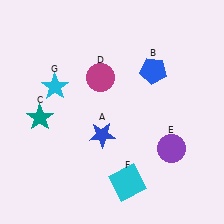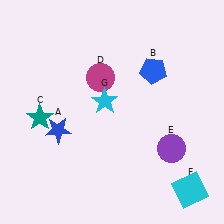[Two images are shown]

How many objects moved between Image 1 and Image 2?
3 objects moved between the two images.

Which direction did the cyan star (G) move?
The cyan star (G) moved right.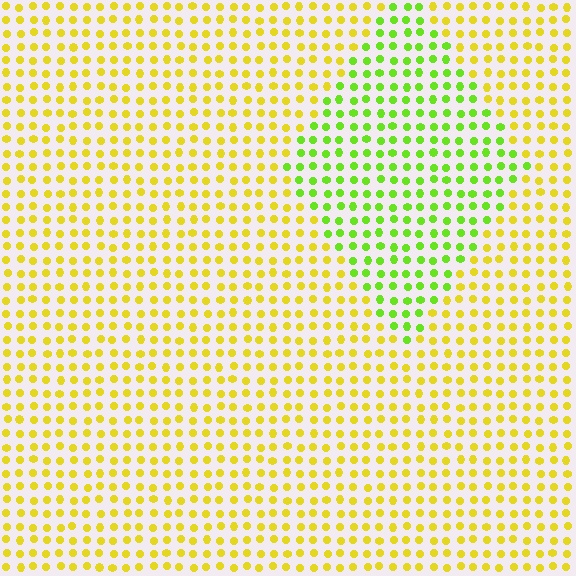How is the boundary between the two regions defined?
The boundary is defined purely by a slight shift in hue (about 42 degrees). Spacing, size, and orientation are identical on both sides.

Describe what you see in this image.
The image is filled with small yellow elements in a uniform arrangement. A diamond-shaped region is visible where the elements are tinted to a slightly different hue, forming a subtle color boundary.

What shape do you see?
I see a diamond.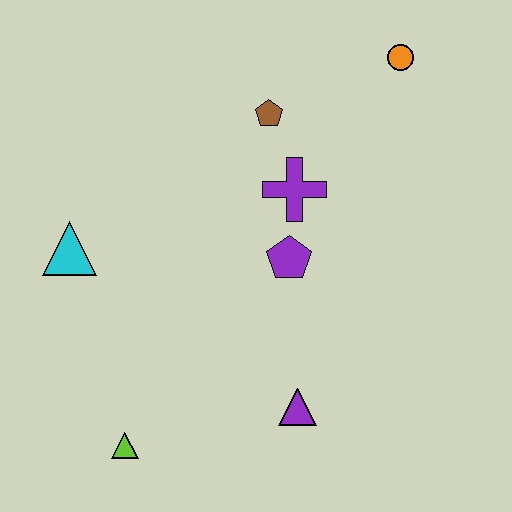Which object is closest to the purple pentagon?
The purple cross is closest to the purple pentagon.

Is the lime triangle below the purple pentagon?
Yes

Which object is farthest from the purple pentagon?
The lime triangle is farthest from the purple pentagon.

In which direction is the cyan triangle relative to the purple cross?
The cyan triangle is to the left of the purple cross.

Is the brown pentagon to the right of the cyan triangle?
Yes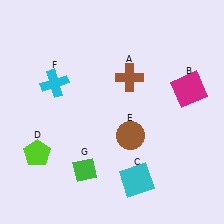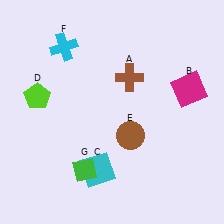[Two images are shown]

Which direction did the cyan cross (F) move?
The cyan cross (F) moved up.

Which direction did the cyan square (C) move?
The cyan square (C) moved left.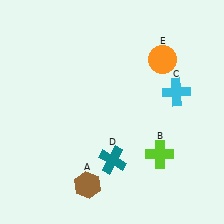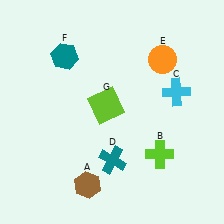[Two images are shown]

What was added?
A teal hexagon (F), a lime square (G) were added in Image 2.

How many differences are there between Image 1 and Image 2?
There are 2 differences between the two images.